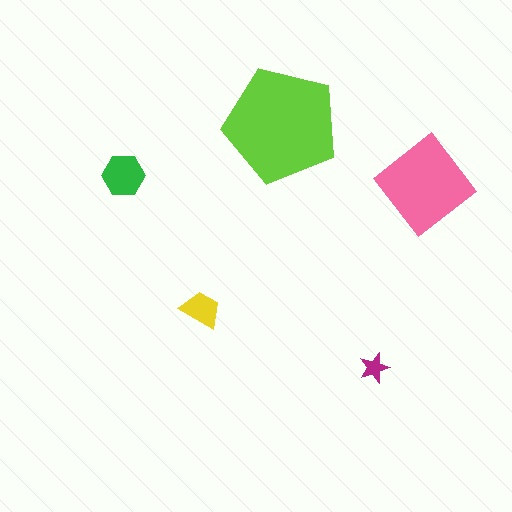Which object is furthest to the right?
The pink diamond is rightmost.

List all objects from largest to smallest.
The lime pentagon, the pink diamond, the green hexagon, the yellow trapezoid, the magenta star.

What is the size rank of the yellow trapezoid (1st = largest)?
4th.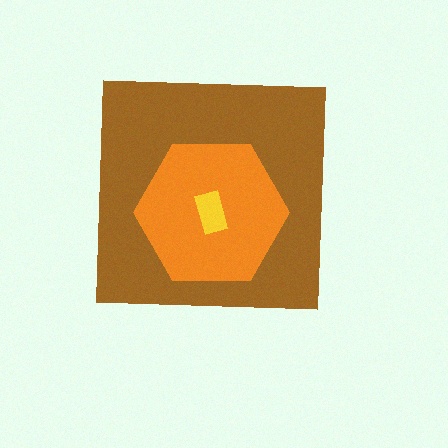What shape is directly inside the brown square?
The orange hexagon.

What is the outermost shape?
The brown square.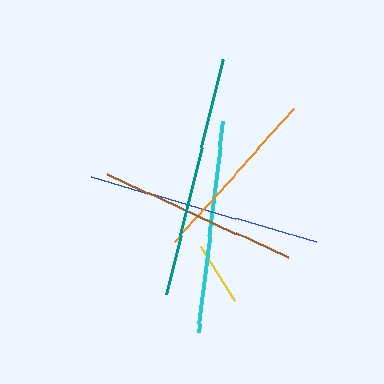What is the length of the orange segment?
The orange segment is approximately 179 pixels long.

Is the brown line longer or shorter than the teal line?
The teal line is longer than the brown line.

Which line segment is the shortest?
The yellow line is the shortest at approximately 64 pixels.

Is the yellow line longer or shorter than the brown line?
The brown line is longer than the yellow line.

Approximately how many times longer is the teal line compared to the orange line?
The teal line is approximately 1.4 times the length of the orange line.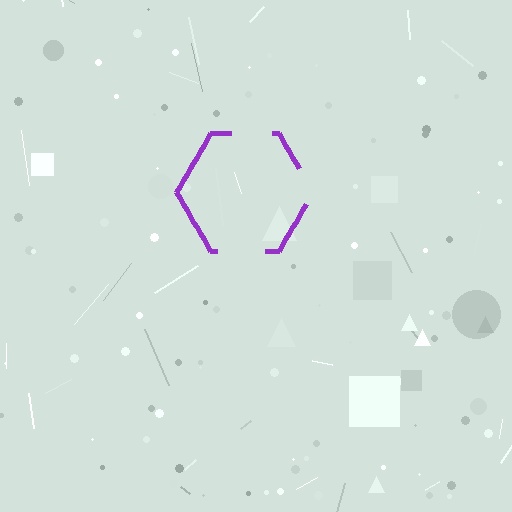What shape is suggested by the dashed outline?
The dashed outline suggests a hexagon.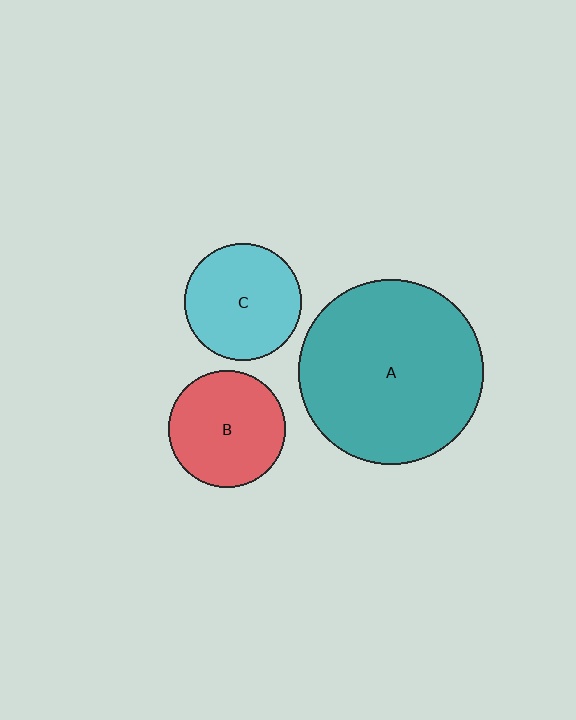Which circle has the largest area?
Circle A (teal).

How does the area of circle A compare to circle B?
Approximately 2.5 times.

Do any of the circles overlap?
No, none of the circles overlap.